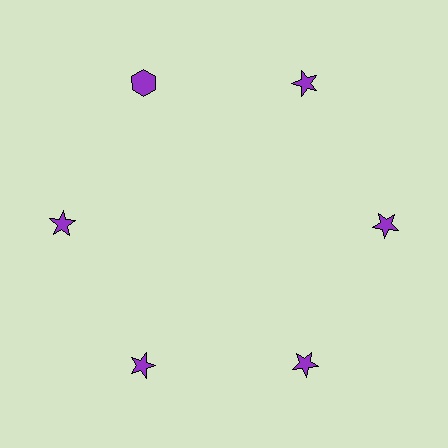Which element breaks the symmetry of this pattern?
The purple hexagon at roughly the 11 o'clock position breaks the symmetry. All other shapes are purple stars.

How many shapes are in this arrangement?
There are 6 shapes arranged in a ring pattern.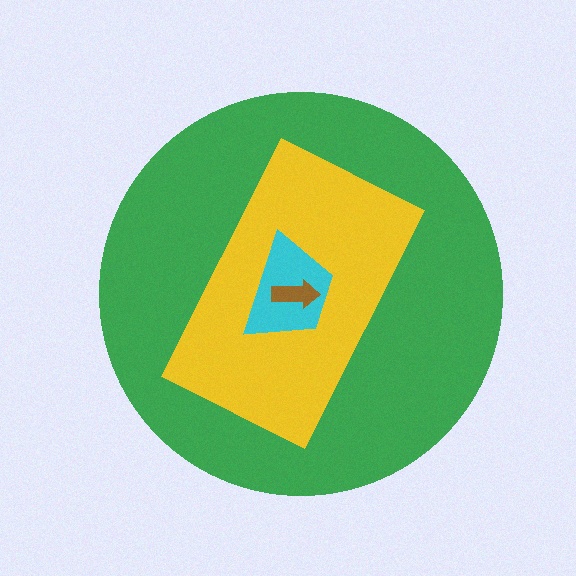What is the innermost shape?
The brown arrow.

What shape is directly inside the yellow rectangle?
The cyan trapezoid.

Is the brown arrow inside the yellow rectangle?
Yes.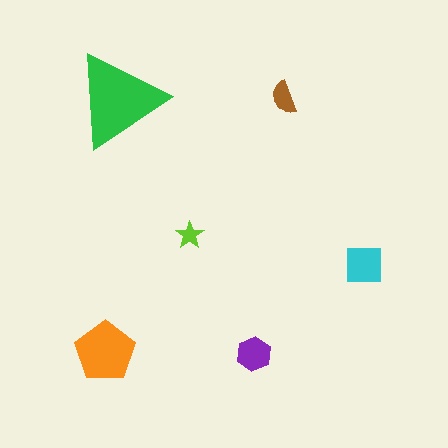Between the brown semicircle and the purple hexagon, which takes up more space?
The purple hexagon.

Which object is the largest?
The green triangle.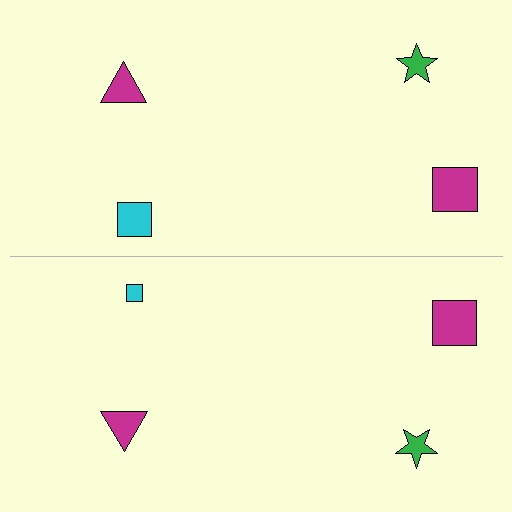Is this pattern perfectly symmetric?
No, the pattern is not perfectly symmetric. The cyan square on the bottom side has a different size than its mirror counterpart.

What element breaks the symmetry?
The cyan square on the bottom side has a different size than its mirror counterpart.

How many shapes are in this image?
There are 8 shapes in this image.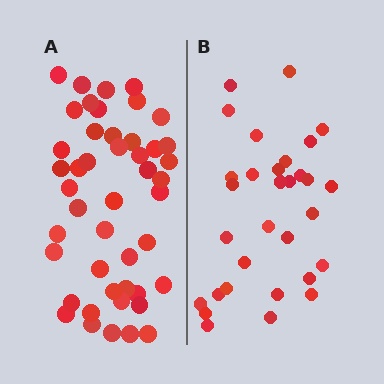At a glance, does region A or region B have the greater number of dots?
Region A (the left region) has more dots.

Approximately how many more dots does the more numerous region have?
Region A has approximately 15 more dots than region B.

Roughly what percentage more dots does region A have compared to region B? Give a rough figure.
About 50% more.